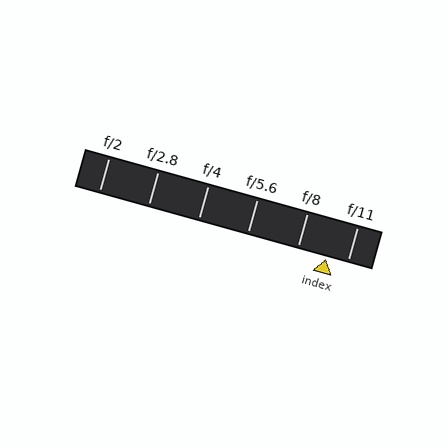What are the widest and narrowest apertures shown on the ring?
The widest aperture shown is f/2 and the narrowest is f/11.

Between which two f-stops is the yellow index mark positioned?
The index mark is between f/8 and f/11.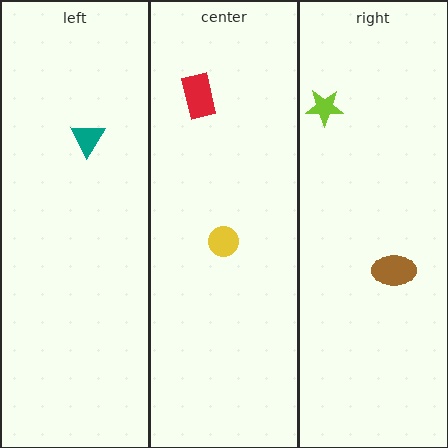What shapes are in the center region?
The red rectangle, the yellow circle.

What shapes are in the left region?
The teal triangle.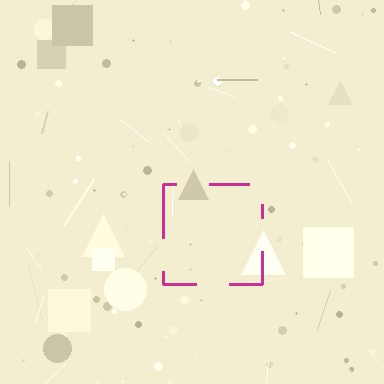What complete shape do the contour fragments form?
The contour fragments form a square.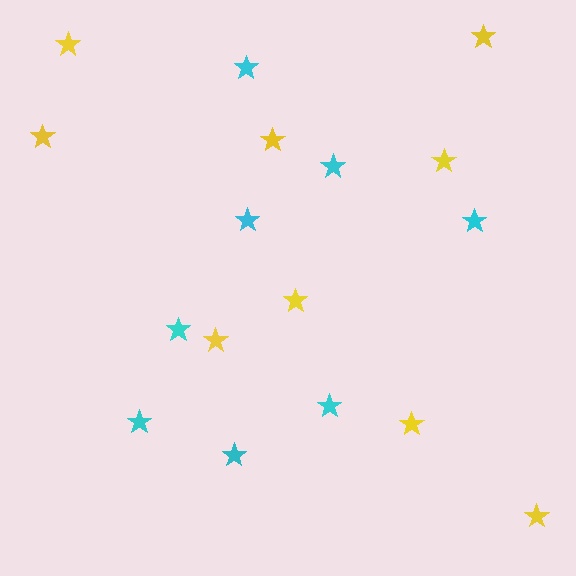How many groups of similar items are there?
There are 2 groups: one group of yellow stars (9) and one group of cyan stars (8).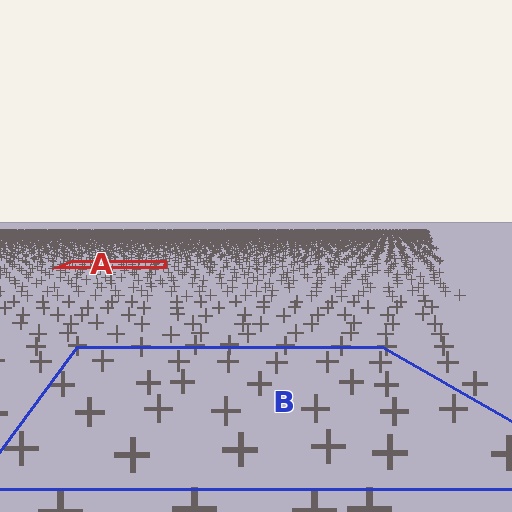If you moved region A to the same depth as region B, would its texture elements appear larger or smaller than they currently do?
They would appear larger. At a closer depth, the same texture elements are projected at a bigger on-screen size.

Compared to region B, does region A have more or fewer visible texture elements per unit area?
Region A has more texture elements per unit area — they are packed more densely because it is farther away.